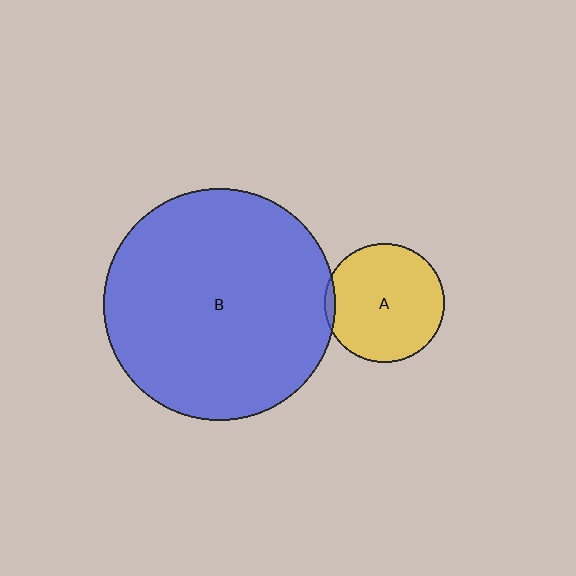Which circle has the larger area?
Circle B (blue).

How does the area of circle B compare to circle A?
Approximately 3.8 times.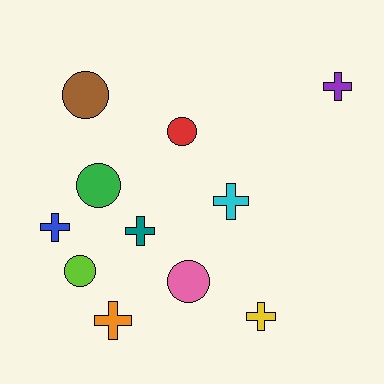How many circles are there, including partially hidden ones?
There are 5 circles.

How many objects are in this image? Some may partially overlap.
There are 11 objects.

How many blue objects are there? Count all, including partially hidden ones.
There is 1 blue object.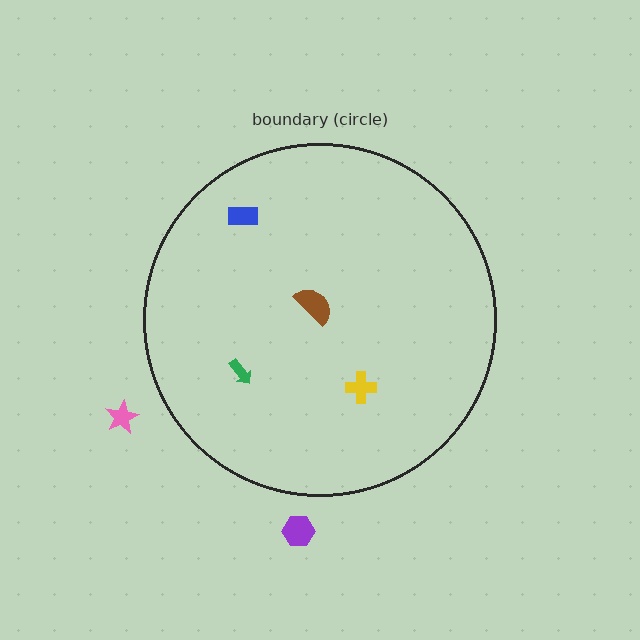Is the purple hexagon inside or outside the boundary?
Outside.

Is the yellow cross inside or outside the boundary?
Inside.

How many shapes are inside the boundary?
4 inside, 2 outside.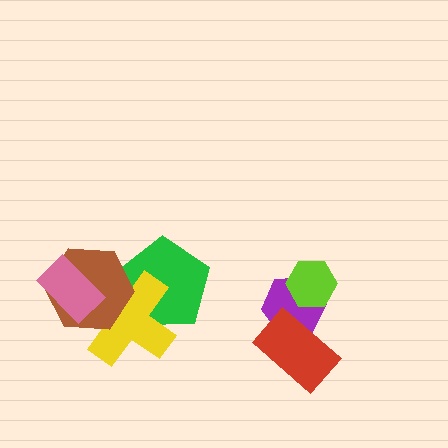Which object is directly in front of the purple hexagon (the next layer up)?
The red rectangle is directly in front of the purple hexagon.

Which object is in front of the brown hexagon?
The pink rectangle is in front of the brown hexagon.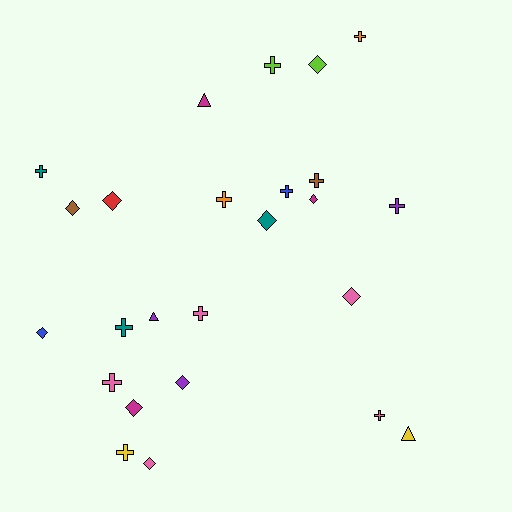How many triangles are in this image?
There are 3 triangles.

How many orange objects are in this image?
There are 2 orange objects.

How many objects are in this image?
There are 25 objects.